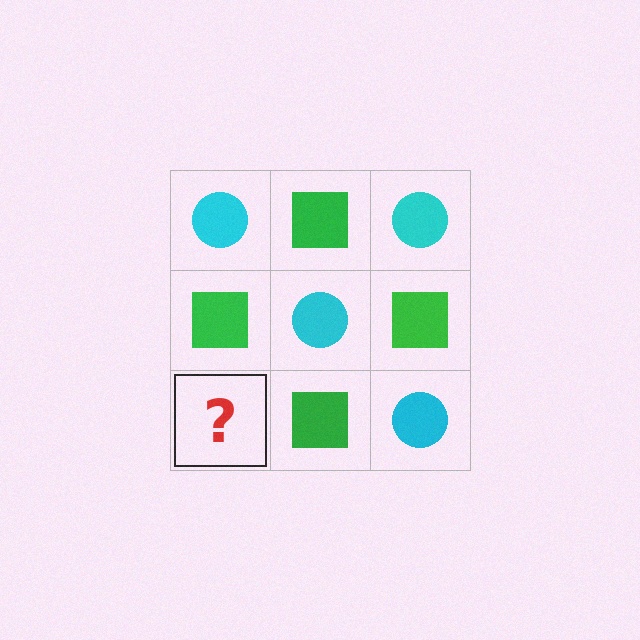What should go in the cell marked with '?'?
The missing cell should contain a cyan circle.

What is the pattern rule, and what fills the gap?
The rule is that it alternates cyan circle and green square in a checkerboard pattern. The gap should be filled with a cyan circle.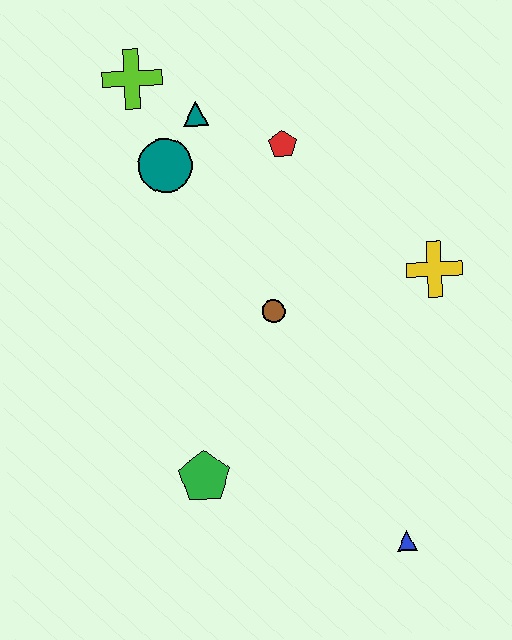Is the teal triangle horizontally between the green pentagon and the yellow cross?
Yes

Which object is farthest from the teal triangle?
The blue triangle is farthest from the teal triangle.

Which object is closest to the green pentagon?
The brown circle is closest to the green pentagon.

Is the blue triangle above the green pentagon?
No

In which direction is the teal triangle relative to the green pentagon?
The teal triangle is above the green pentagon.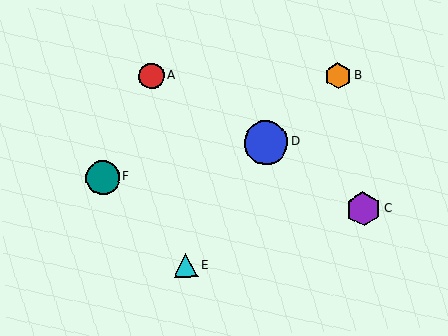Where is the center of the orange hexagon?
The center of the orange hexagon is at (338, 76).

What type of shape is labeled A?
Shape A is a red circle.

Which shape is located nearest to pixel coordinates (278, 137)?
The blue circle (labeled D) at (266, 143) is nearest to that location.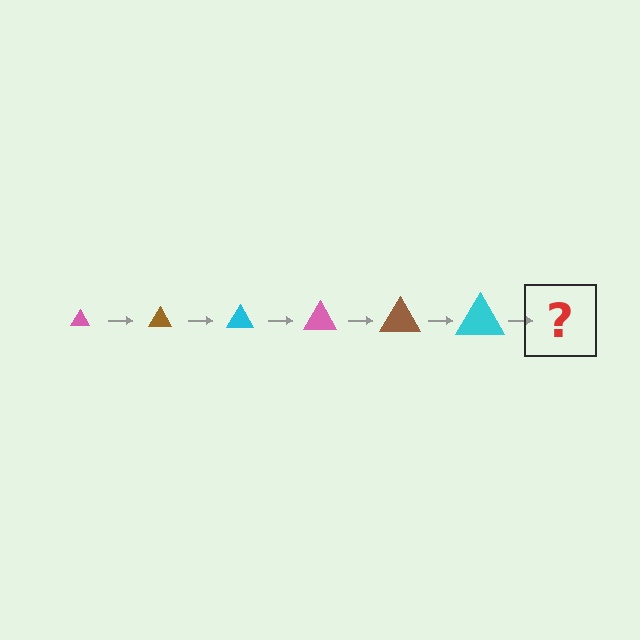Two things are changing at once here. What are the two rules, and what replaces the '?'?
The two rules are that the triangle grows larger each step and the color cycles through pink, brown, and cyan. The '?' should be a pink triangle, larger than the previous one.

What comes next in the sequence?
The next element should be a pink triangle, larger than the previous one.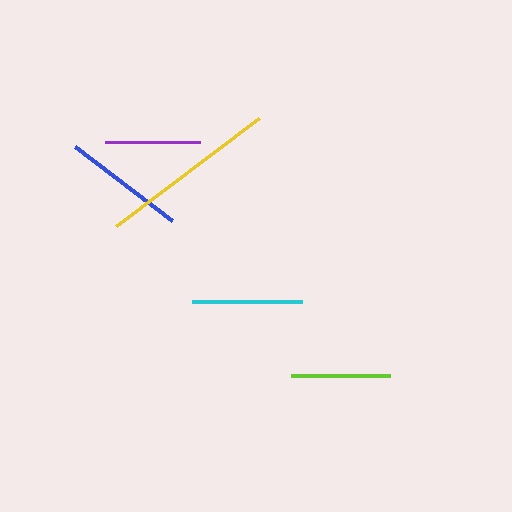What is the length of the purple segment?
The purple segment is approximately 95 pixels long.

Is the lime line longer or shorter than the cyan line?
The cyan line is longer than the lime line.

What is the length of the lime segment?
The lime segment is approximately 100 pixels long.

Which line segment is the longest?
The yellow line is the longest at approximately 180 pixels.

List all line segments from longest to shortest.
From longest to shortest: yellow, blue, cyan, lime, purple.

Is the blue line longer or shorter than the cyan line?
The blue line is longer than the cyan line.